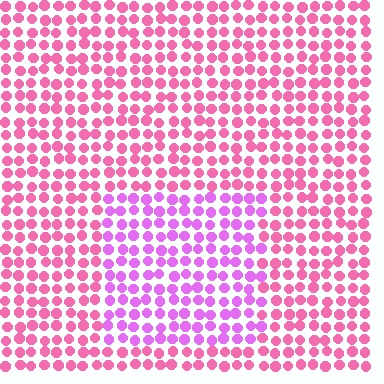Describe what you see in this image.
The image is filled with small pink elements in a uniform arrangement. A rectangle-shaped region is visible where the elements are tinted to a slightly different hue, forming a subtle color boundary.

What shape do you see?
I see a rectangle.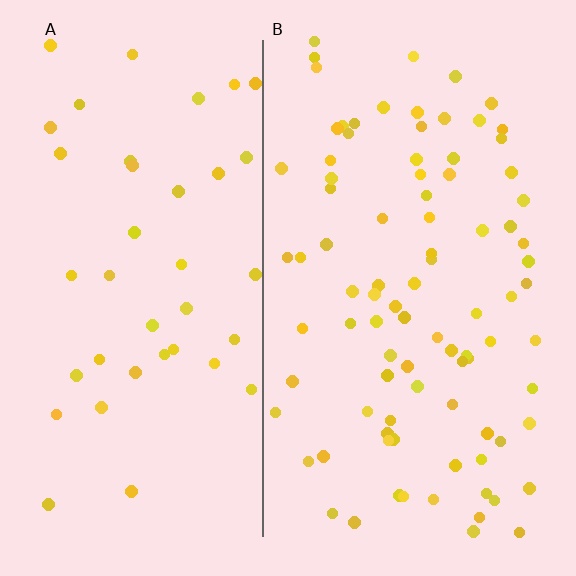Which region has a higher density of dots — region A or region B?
B (the right).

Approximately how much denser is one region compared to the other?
Approximately 2.3× — region B over region A.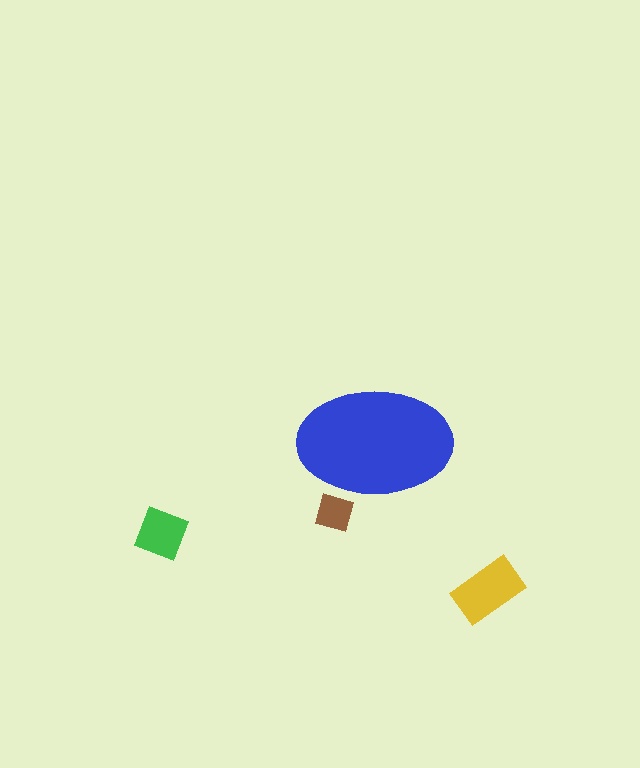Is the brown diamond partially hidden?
Yes, the brown diamond is partially hidden behind the blue ellipse.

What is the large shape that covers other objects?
A blue ellipse.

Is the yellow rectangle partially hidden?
No, the yellow rectangle is fully visible.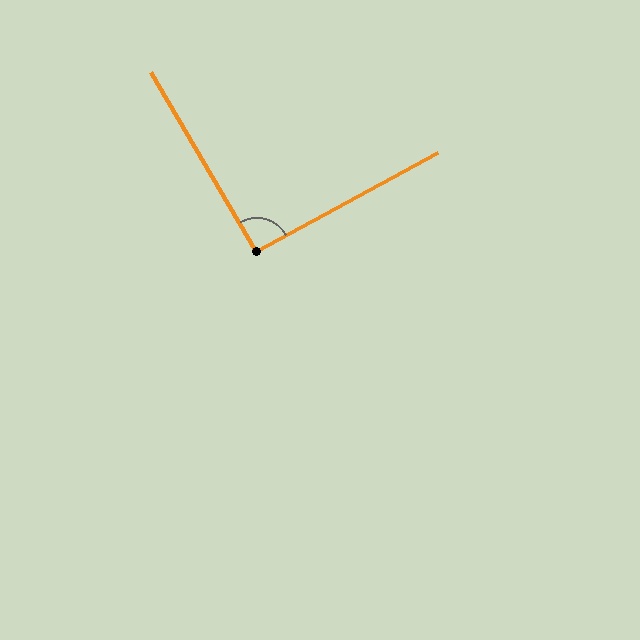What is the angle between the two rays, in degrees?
Approximately 92 degrees.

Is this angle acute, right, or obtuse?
It is approximately a right angle.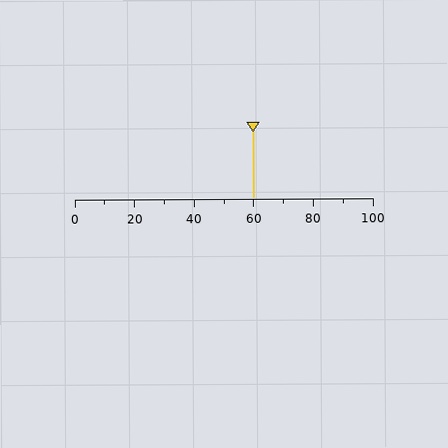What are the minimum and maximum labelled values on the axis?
The axis runs from 0 to 100.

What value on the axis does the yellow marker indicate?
The marker indicates approximately 60.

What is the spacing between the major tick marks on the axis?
The major ticks are spaced 20 apart.